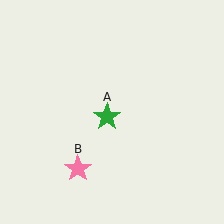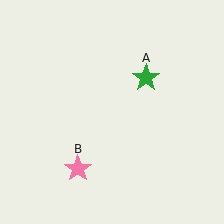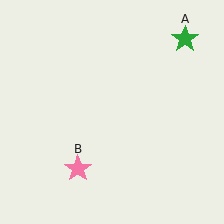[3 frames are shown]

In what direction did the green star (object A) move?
The green star (object A) moved up and to the right.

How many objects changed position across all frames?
1 object changed position: green star (object A).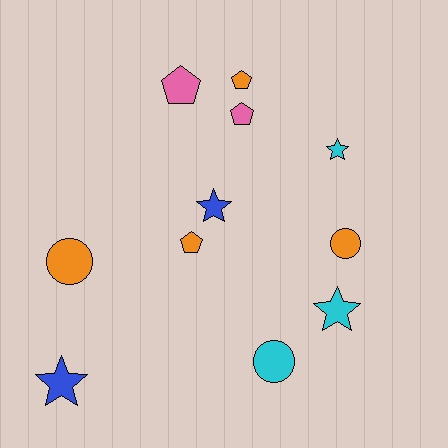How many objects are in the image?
There are 11 objects.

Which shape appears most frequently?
Star, with 4 objects.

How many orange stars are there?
There are no orange stars.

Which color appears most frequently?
Orange, with 4 objects.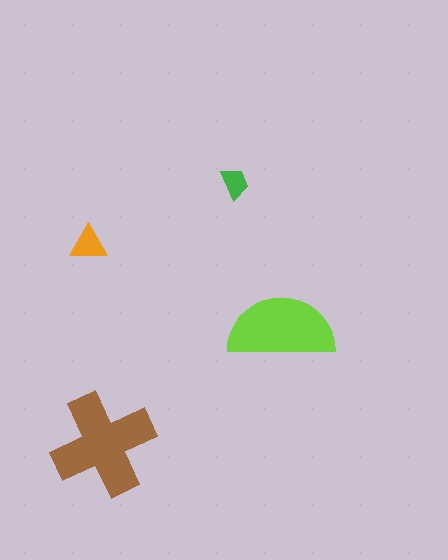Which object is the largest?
The brown cross.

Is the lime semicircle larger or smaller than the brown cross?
Smaller.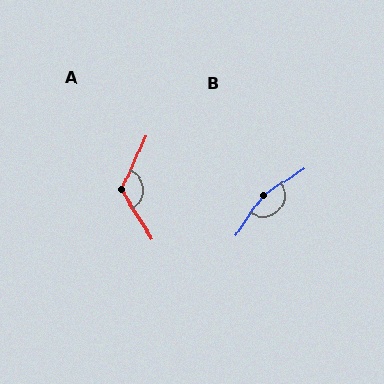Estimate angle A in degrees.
Approximately 123 degrees.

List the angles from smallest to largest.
A (123°), B (158°).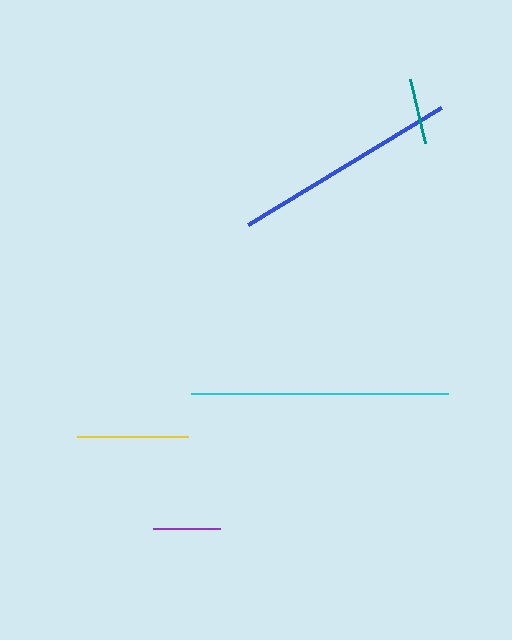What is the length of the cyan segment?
The cyan segment is approximately 257 pixels long.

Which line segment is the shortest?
The teal line is the shortest at approximately 66 pixels.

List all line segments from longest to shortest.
From longest to shortest: cyan, blue, yellow, purple, teal.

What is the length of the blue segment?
The blue segment is approximately 225 pixels long.